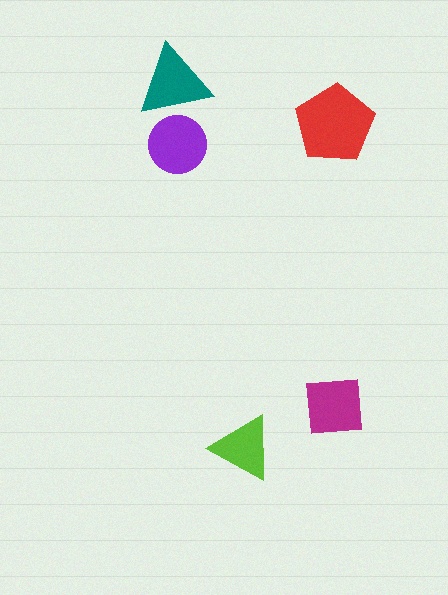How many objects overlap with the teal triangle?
1 object overlaps with the teal triangle.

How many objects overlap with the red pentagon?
0 objects overlap with the red pentagon.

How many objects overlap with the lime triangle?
0 objects overlap with the lime triangle.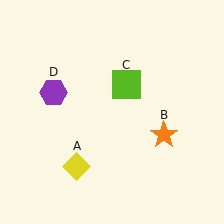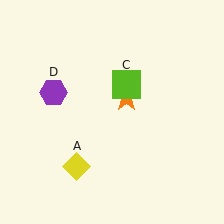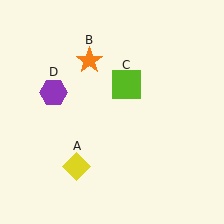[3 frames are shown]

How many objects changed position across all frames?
1 object changed position: orange star (object B).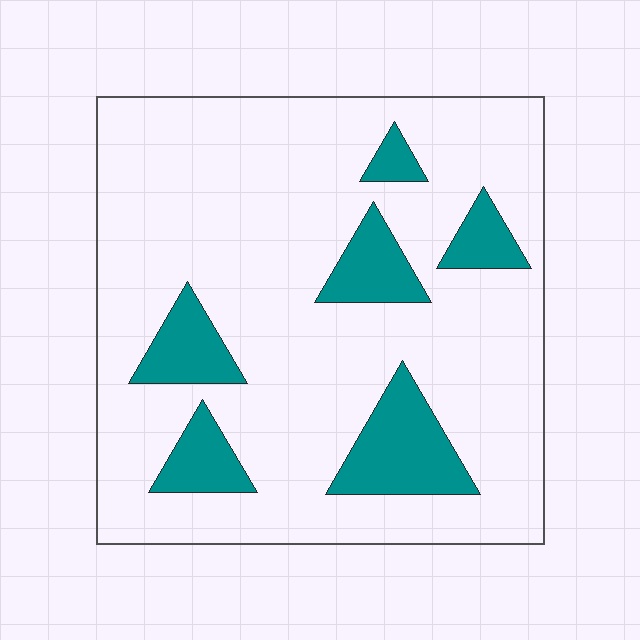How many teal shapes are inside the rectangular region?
6.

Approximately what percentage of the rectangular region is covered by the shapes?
Approximately 15%.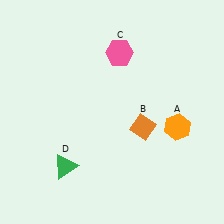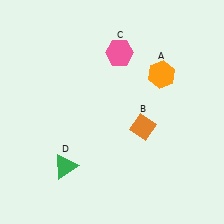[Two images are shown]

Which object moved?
The orange hexagon (A) moved up.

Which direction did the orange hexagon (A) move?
The orange hexagon (A) moved up.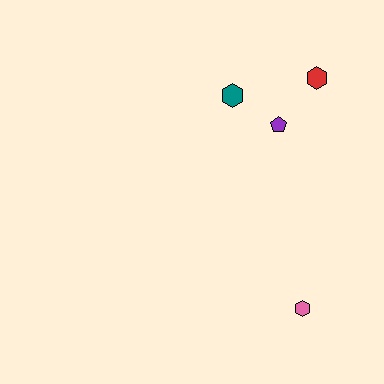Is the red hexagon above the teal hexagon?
Yes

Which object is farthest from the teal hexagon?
The pink hexagon is farthest from the teal hexagon.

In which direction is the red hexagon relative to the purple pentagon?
The red hexagon is above the purple pentagon.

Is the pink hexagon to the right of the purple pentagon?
Yes